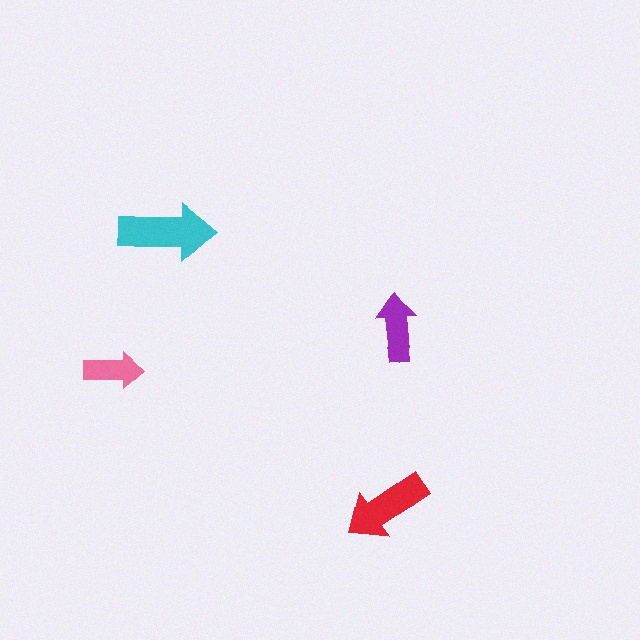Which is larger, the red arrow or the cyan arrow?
The cyan one.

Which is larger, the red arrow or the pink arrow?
The red one.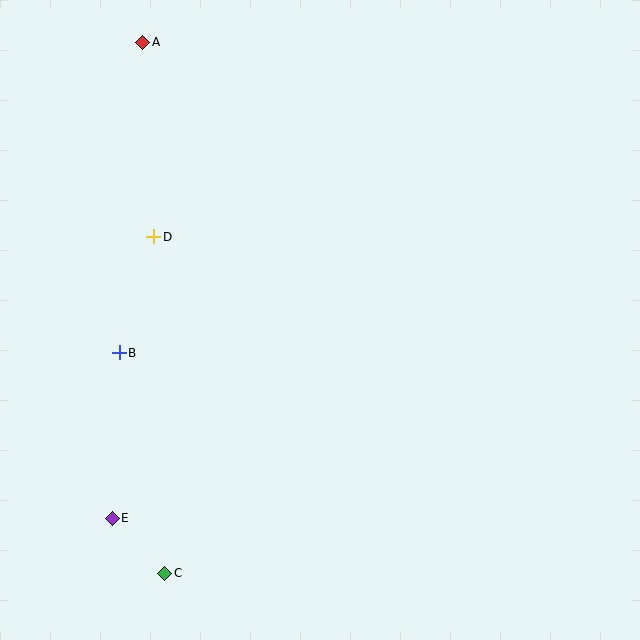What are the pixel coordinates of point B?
Point B is at (119, 353).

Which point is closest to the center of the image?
Point D at (154, 237) is closest to the center.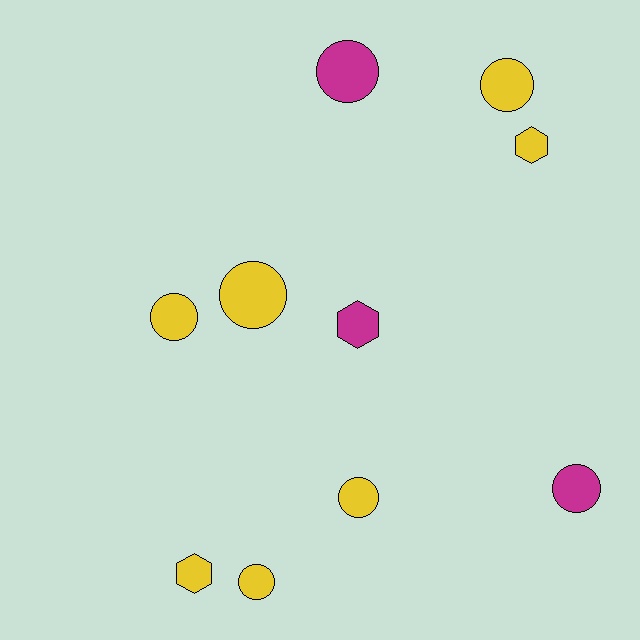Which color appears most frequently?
Yellow, with 7 objects.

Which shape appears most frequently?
Circle, with 7 objects.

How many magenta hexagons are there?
There is 1 magenta hexagon.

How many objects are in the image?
There are 10 objects.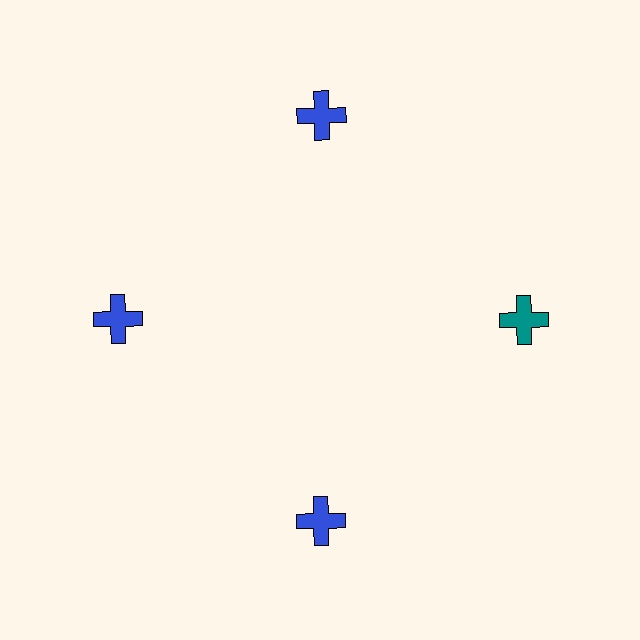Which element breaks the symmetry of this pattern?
The teal cross at roughly the 3 o'clock position breaks the symmetry. All other shapes are blue crosses.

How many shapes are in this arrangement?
There are 4 shapes arranged in a ring pattern.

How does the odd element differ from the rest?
It has a different color: teal instead of blue.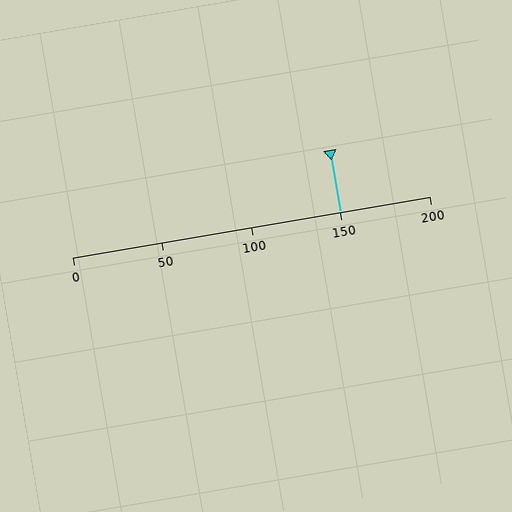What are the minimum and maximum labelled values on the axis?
The axis runs from 0 to 200.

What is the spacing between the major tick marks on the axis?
The major ticks are spaced 50 apart.